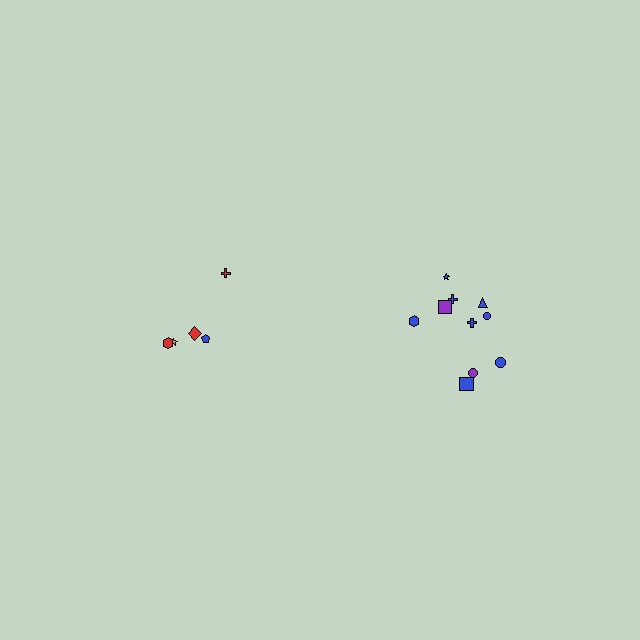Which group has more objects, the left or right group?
The right group.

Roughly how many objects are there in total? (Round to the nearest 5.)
Roughly 15 objects in total.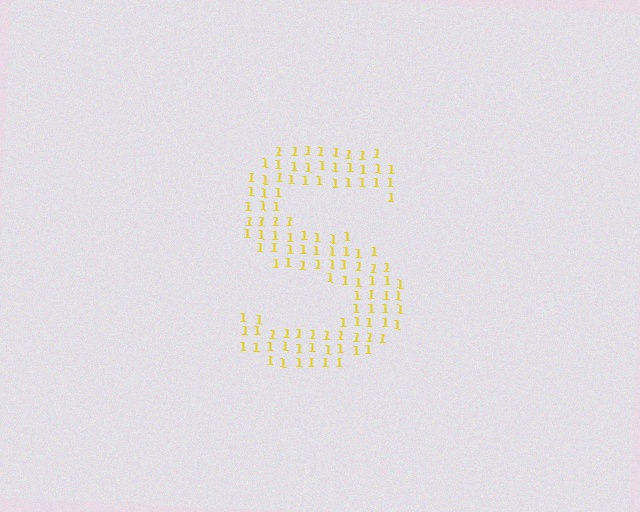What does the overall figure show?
The overall figure shows the letter S.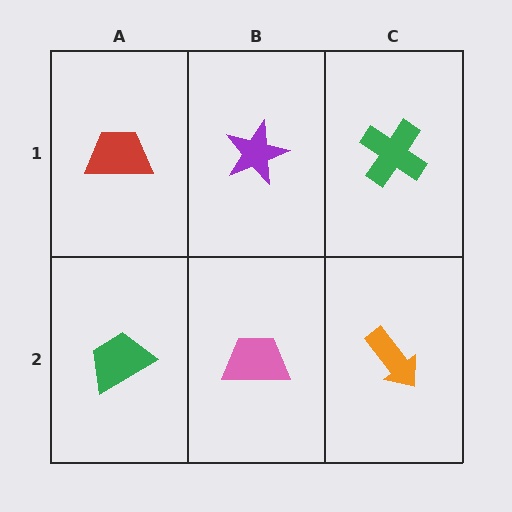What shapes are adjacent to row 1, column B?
A pink trapezoid (row 2, column B), a red trapezoid (row 1, column A), a green cross (row 1, column C).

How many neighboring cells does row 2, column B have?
3.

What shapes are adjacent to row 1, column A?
A green trapezoid (row 2, column A), a purple star (row 1, column B).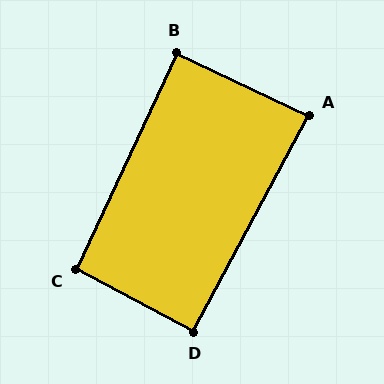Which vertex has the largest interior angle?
C, at approximately 93 degrees.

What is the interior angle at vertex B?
Approximately 90 degrees (approximately right).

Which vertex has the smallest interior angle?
A, at approximately 87 degrees.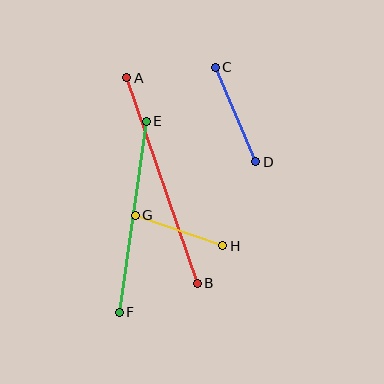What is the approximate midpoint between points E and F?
The midpoint is at approximately (133, 217) pixels.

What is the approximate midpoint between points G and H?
The midpoint is at approximately (179, 231) pixels.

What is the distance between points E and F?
The distance is approximately 193 pixels.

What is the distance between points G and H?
The distance is approximately 93 pixels.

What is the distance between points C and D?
The distance is approximately 103 pixels.